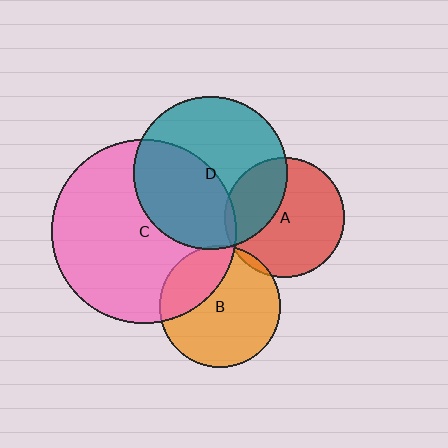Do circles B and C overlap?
Yes.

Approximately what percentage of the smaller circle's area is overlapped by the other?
Approximately 30%.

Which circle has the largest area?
Circle C (pink).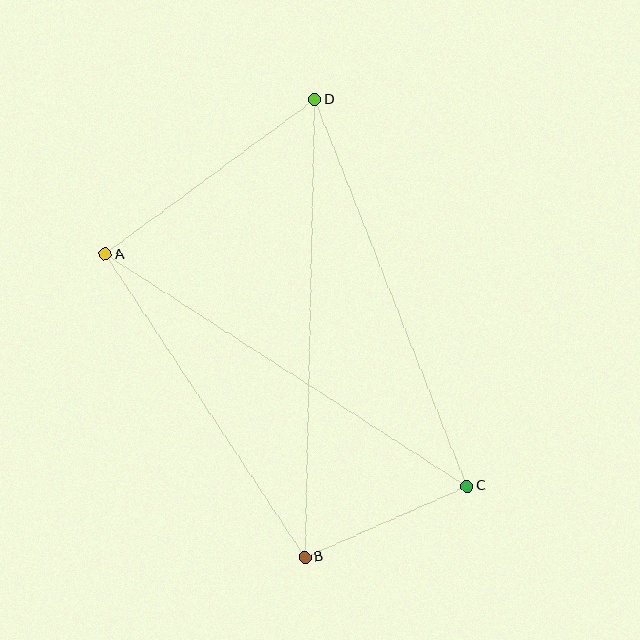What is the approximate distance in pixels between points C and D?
The distance between C and D is approximately 416 pixels.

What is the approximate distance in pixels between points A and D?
The distance between A and D is approximately 260 pixels.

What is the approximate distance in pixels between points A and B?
The distance between A and B is approximately 363 pixels.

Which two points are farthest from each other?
Points B and D are farthest from each other.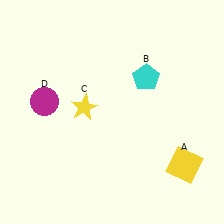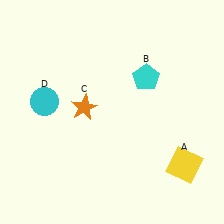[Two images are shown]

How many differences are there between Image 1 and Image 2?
There are 2 differences between the two images.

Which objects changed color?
C changed from yellow to orange. D changed from magenta to cyan.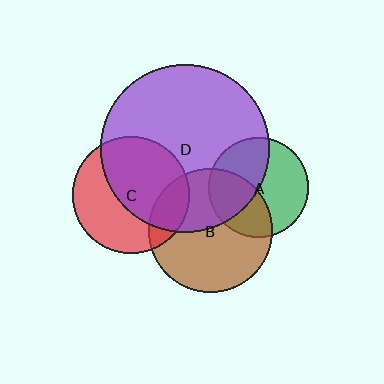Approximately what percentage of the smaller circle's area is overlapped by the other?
Approximately 40%.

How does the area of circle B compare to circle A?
Approximately 1.5 times.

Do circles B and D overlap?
Yes.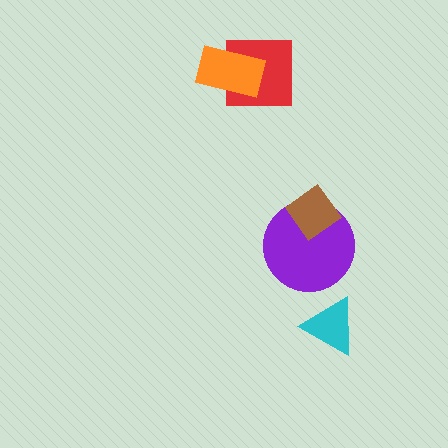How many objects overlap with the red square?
1 object overlaps with the red square.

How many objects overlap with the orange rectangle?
1 object overlaps with the orange rectangle.